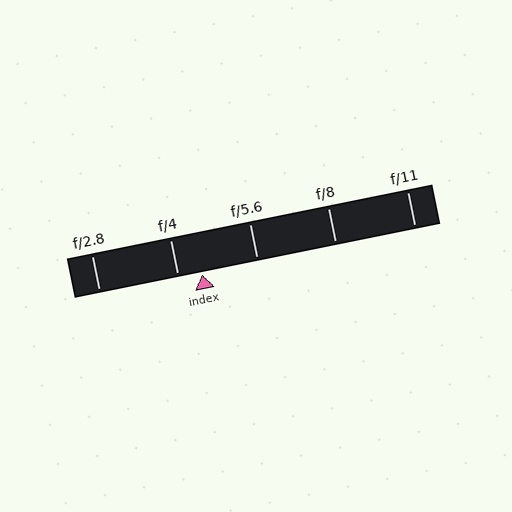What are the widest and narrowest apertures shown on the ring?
The widest aperture shown is f/2.8 and the narrowest is f/11.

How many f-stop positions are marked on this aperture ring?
There are 5 f-stop positions marked.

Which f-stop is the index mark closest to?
The index mark is closest to f/4.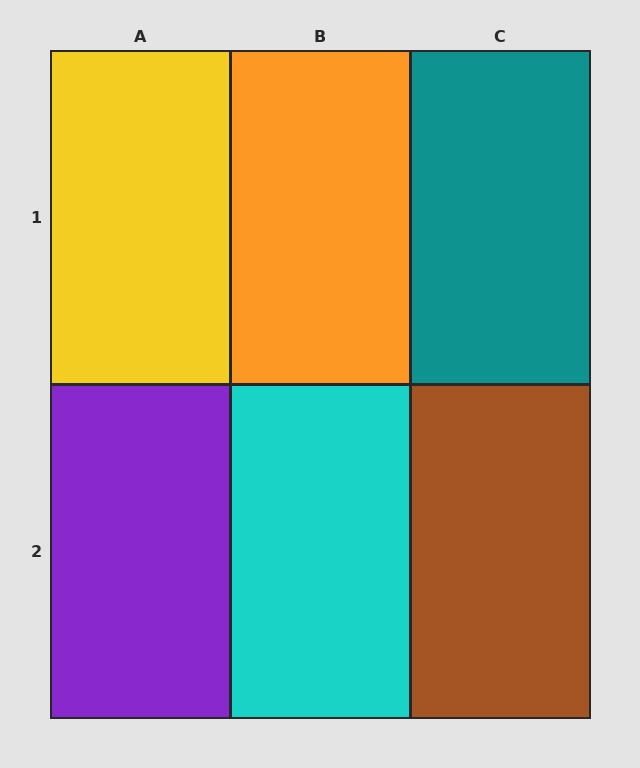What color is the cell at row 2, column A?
Purple.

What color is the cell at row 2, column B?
Cyan.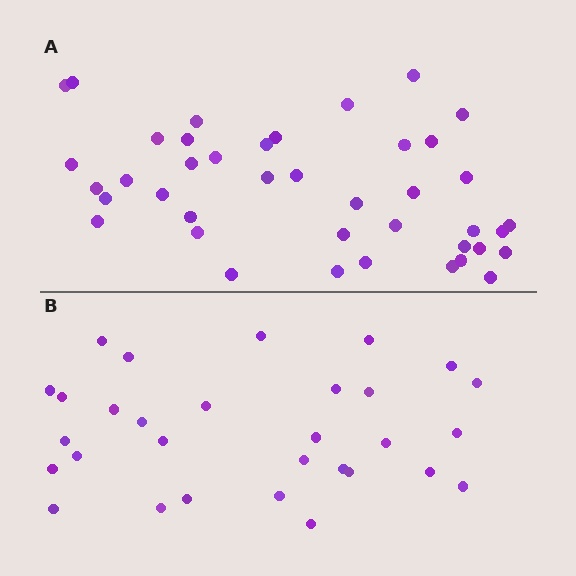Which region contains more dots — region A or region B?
Region A (the top region) has more dots.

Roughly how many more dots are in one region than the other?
Region A has roughly 12 or so more dots than region B.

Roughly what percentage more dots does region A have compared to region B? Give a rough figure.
About 35% more.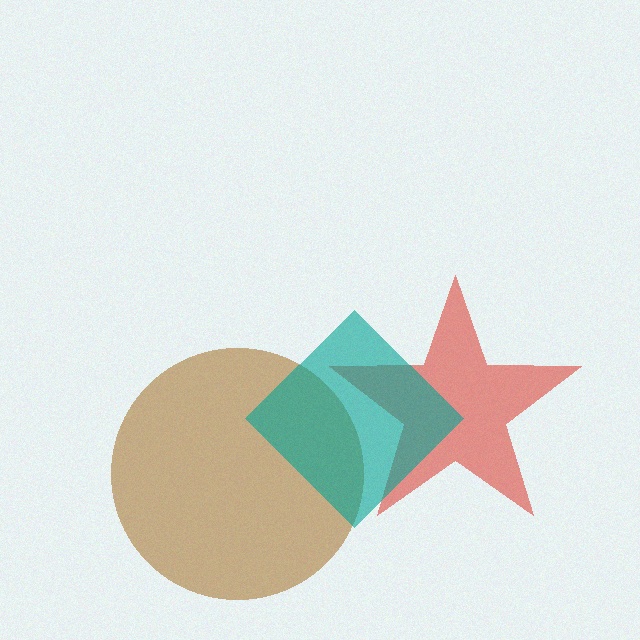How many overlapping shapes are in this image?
There are 3 overlapping shapes in the image.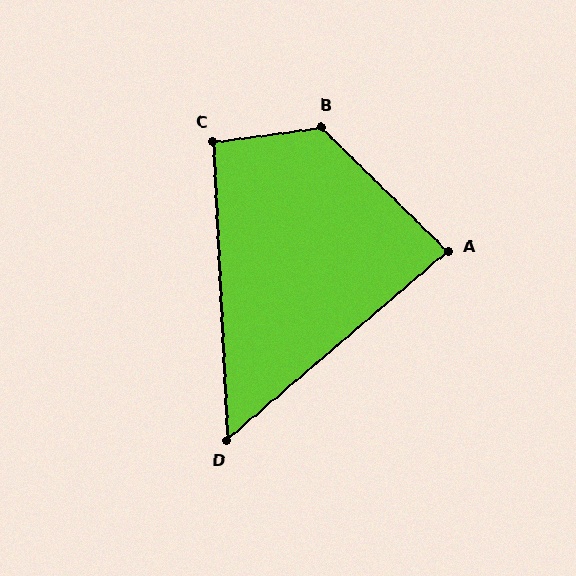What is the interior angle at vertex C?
Approximately 95 degrees (obtuse).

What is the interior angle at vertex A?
Approximately 85 degrees (acute).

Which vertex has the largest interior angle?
B, at approximately 128 degrees.